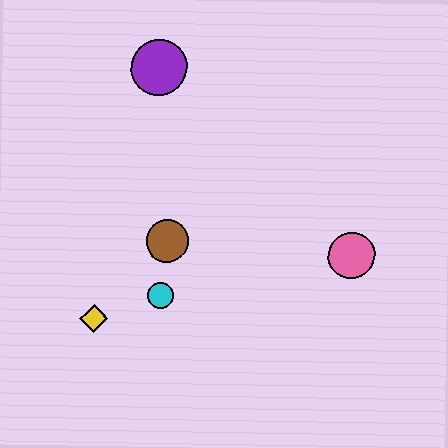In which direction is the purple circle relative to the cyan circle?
The purple circle is above the cyan circle.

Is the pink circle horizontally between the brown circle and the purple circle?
No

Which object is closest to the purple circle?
The brown circle is closest to the purple circle.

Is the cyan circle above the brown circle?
No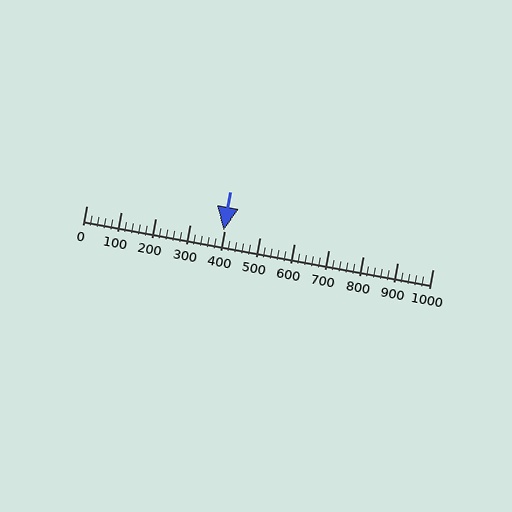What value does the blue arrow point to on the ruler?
The blue arrow points to approximately 396.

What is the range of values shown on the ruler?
The ruler shows values from 0 to 1000.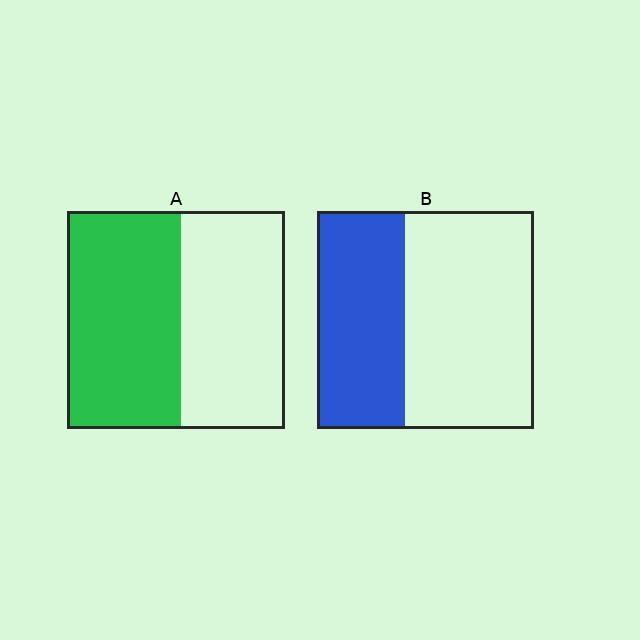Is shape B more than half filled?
No.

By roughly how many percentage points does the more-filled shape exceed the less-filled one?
By roughly 10 percentage points (A over B).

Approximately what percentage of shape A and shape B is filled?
A is approximately 50% and B is approximately 40%.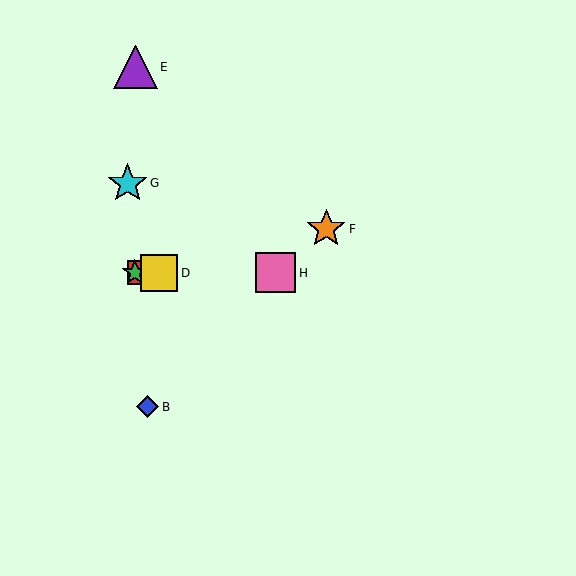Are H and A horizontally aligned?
Yes, both are at y≈273.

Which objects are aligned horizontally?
Objects A, C, D, H are aligned horizontally.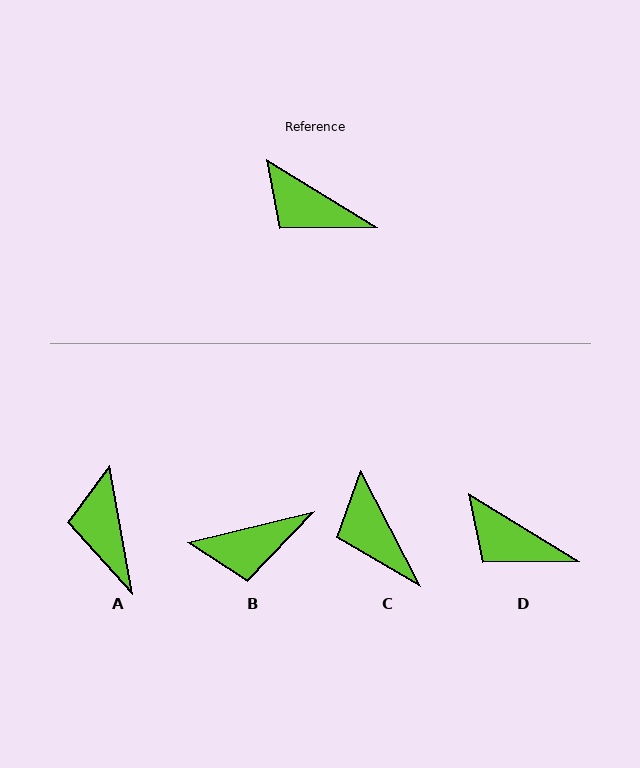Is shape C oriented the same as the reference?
No, it is off by about 31 degrees.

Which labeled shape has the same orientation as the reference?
D.